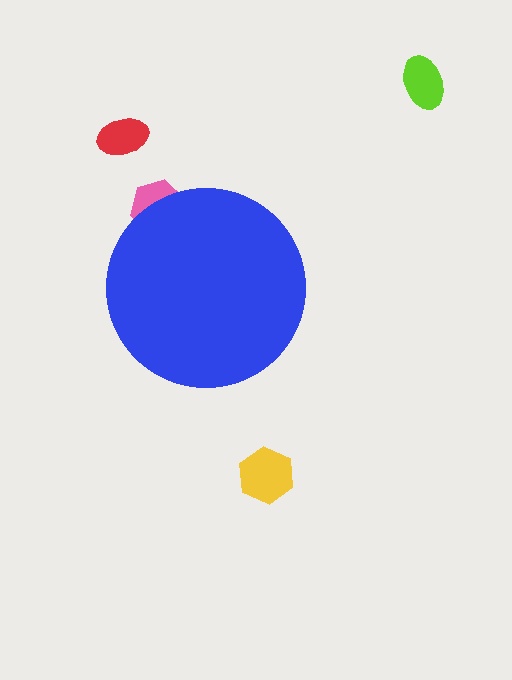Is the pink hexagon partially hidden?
Yes, the pink hexagon is partially hidden behind the blue circle.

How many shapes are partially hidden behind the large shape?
1 shape is partially hidden.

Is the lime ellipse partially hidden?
No, the lime ellipse is fully visible.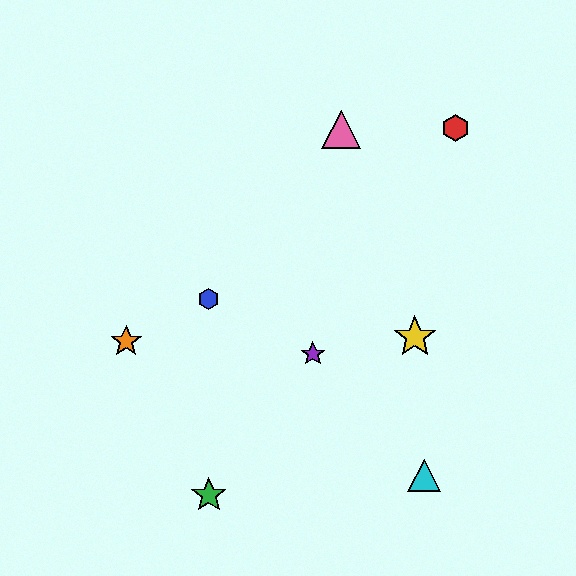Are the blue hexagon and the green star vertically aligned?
Yes, both are at x≈209.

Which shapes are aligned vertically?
The blue hexagon, the green star are aligned vertically.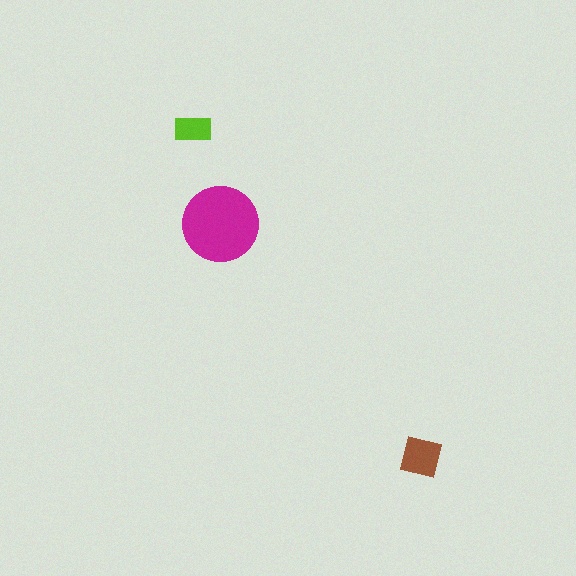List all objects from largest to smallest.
The magenta circle, the brown square, the lime rectangle.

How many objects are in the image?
There are 3 objects in the image.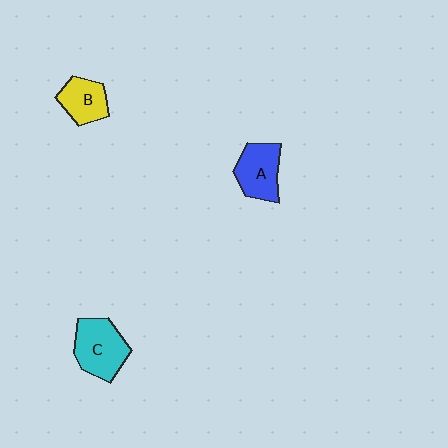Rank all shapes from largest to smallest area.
From largest to smallest: C (cyan), A (blue), B (yellow).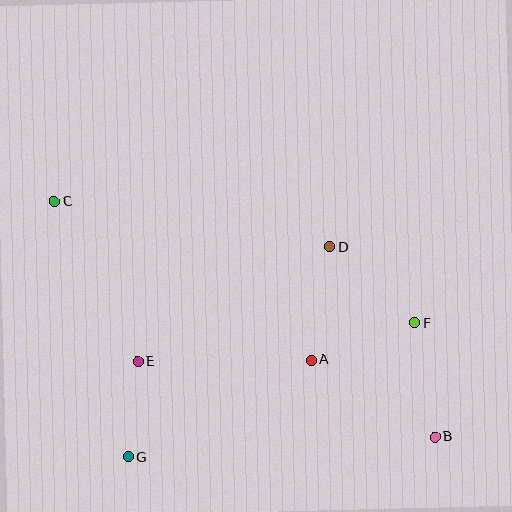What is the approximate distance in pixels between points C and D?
The distance between C and D is approximately 279 pixels.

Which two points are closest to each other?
Points E and G are closest to each other.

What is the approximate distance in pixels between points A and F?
The distance between A and F is approximately 110 pixels.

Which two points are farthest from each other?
Points B and C are farthest from each other.